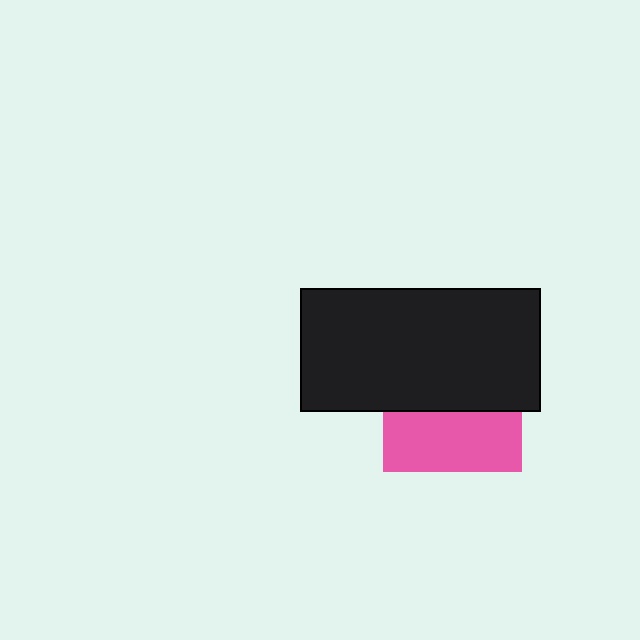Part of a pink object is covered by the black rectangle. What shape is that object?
It is a square.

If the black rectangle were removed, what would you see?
You would see the complete pink square.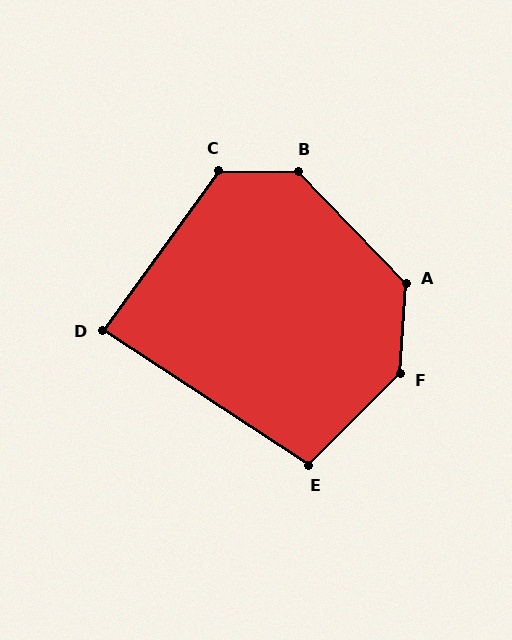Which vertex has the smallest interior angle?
D, at approximately 87 degrees.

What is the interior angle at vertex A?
Approximately 133 degrees (obtuse).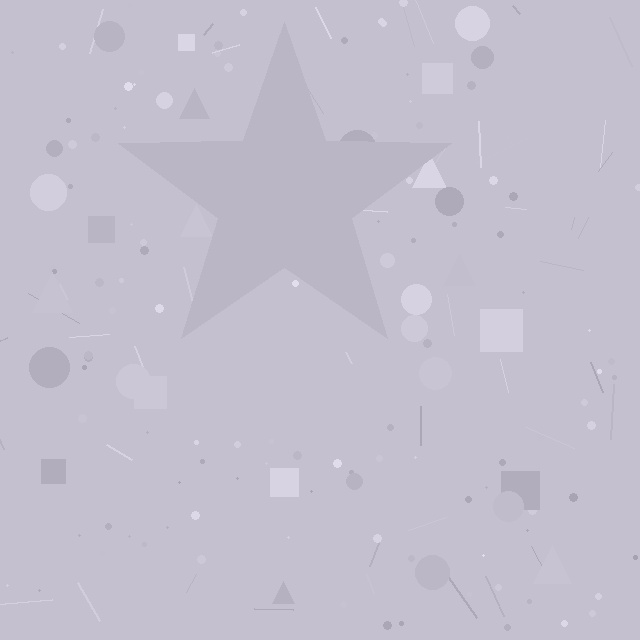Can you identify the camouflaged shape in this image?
The camouflaged shape is a star.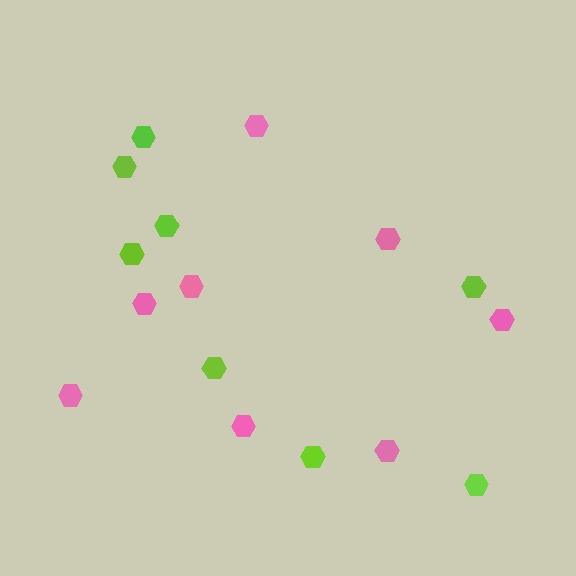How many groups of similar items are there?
There are 2 groups: one group of lime hexagons (8) and one group of pink hexagons (8).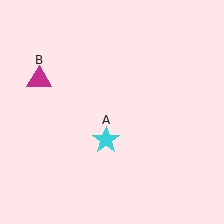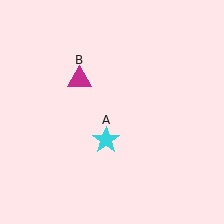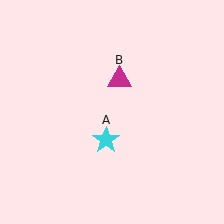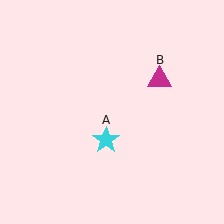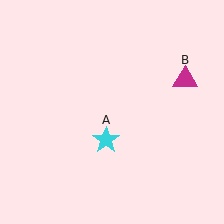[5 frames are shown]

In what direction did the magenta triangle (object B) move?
The magenta triangle (object B) moved right.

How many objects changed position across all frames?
1 object changed position: magenta triangle (object B).